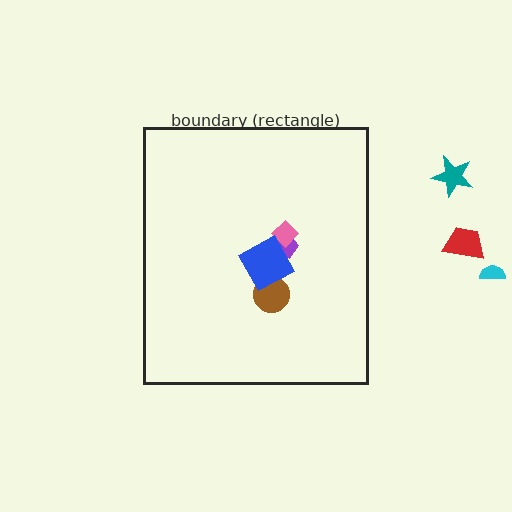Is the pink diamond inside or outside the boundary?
Inside.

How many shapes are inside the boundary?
4 inside, 3 outside.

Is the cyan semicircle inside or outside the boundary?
Outside.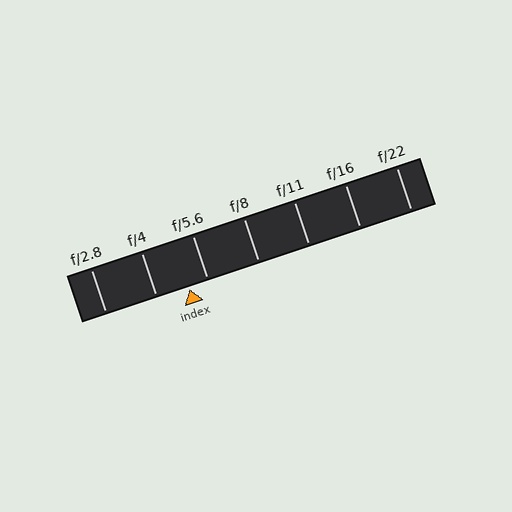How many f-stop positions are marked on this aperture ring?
There are 7 f-stop positions marked.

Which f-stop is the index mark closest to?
The index mark is closest to f/5.6.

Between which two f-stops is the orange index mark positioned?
The index mark is between f/4 and f/5.6.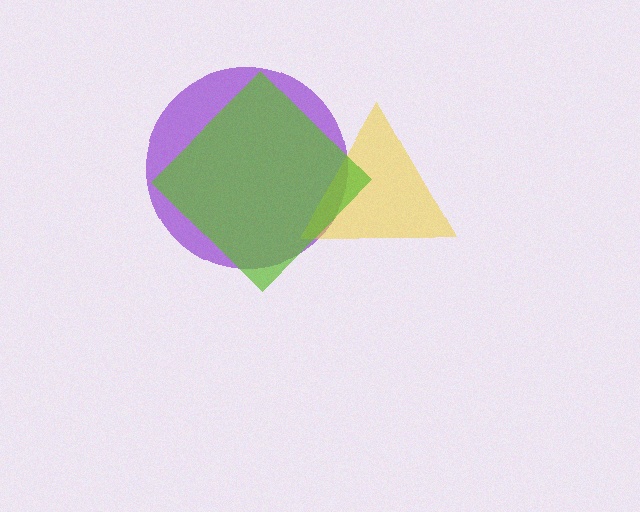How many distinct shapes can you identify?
There are 3 distinct shapes: a purple circle, a yellow triangle, a lime diamond.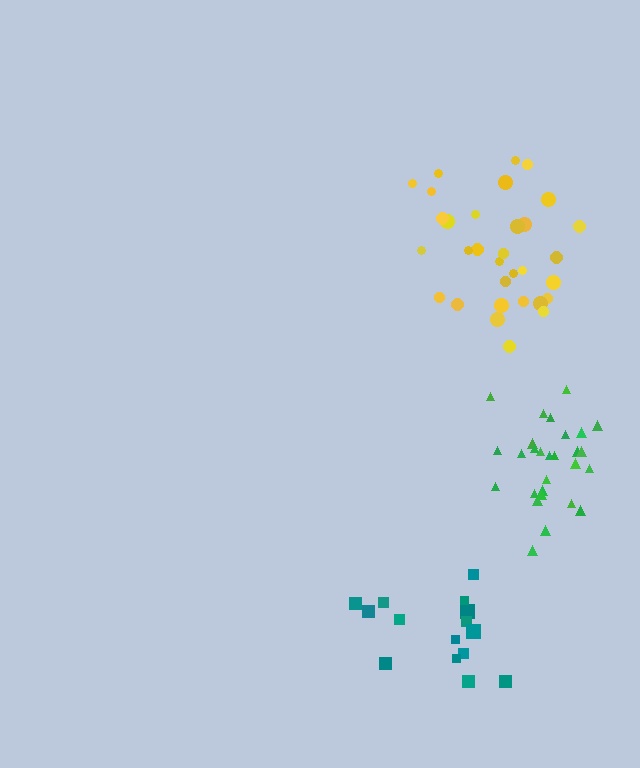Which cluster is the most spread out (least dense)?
Teal.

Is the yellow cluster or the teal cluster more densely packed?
Yellow.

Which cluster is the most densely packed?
Green.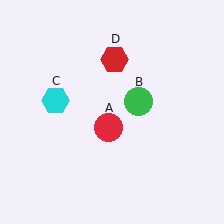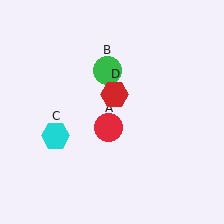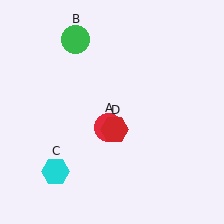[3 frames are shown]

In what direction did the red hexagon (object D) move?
The red hexagon (object D) moved down.